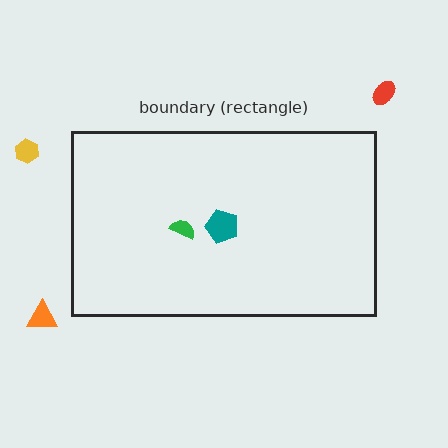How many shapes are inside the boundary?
2 inside, 3 outside.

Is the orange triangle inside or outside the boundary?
Outside.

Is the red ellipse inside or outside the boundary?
Outside.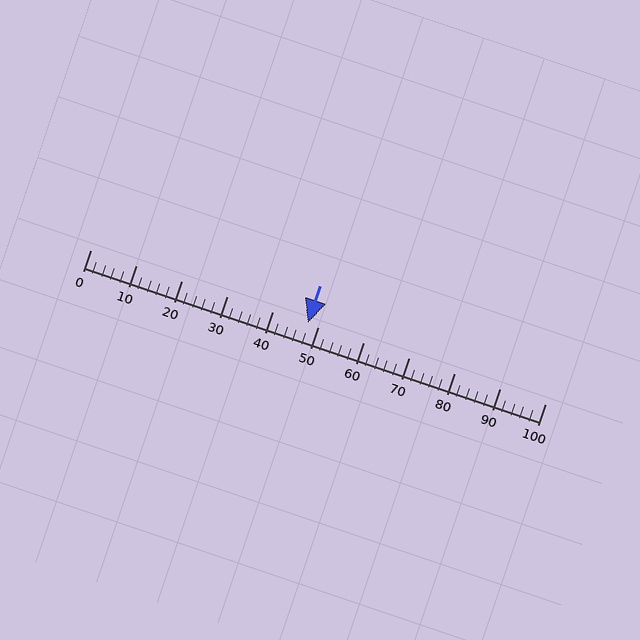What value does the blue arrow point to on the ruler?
The blue arrow points to approximately 48.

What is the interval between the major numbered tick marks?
The major tick marks are spaced 10 units apart.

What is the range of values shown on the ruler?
The ruler shows values from 0 to 100.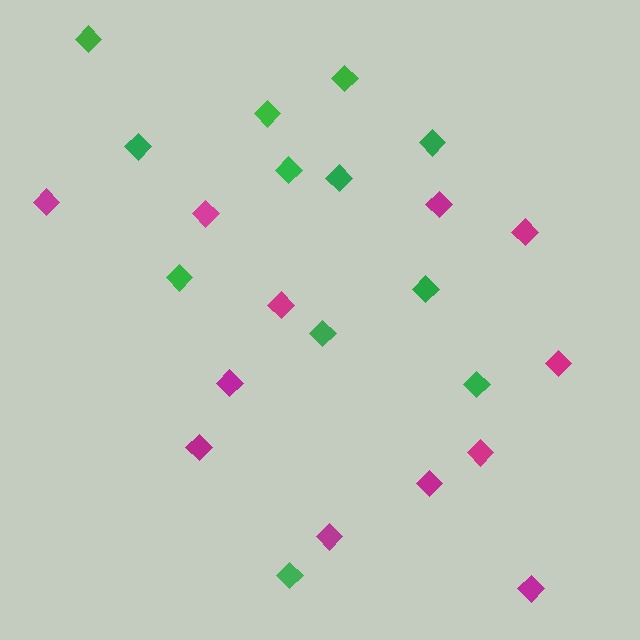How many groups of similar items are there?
There are 2 groups: one group of green diamonds (12) and one group of magenta diamonds (12).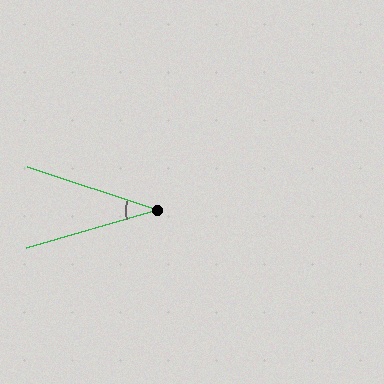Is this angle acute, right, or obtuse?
It is acute.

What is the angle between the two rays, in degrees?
Approximately 34 degrees.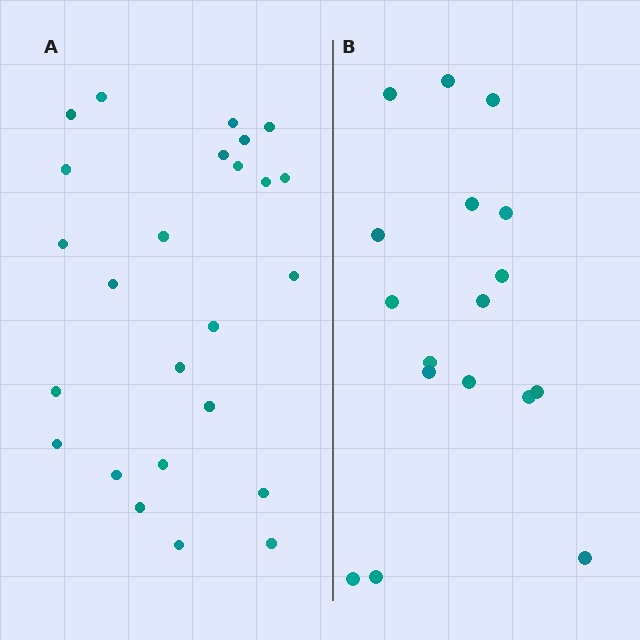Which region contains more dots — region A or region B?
Region A (the left region) has more dots.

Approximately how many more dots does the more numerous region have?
Region A has roughly 8 or so more dots than region B.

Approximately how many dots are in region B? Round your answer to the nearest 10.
About 20 dots. (The exact count is 17, which rounds to 20.)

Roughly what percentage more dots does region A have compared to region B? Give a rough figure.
About 45% more.